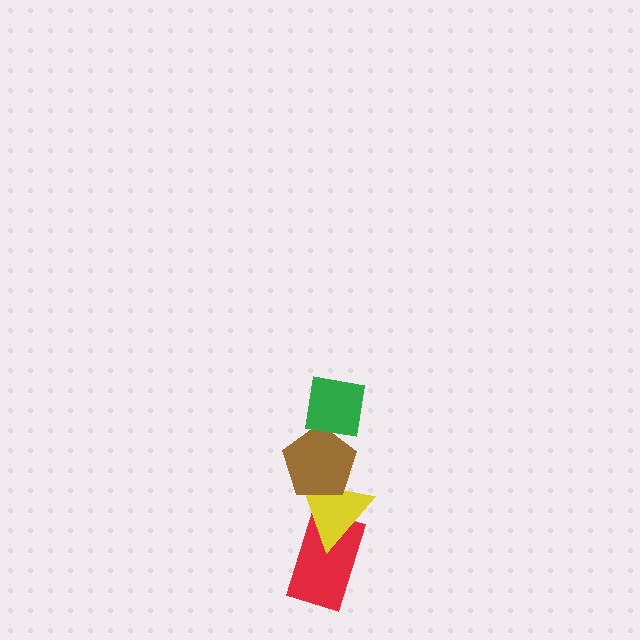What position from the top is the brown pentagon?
The brown pentagon is 2nd from the top.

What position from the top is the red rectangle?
The red rectangle is 4th from the top.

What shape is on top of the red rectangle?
The yellow triangle is on top of the red rectangle.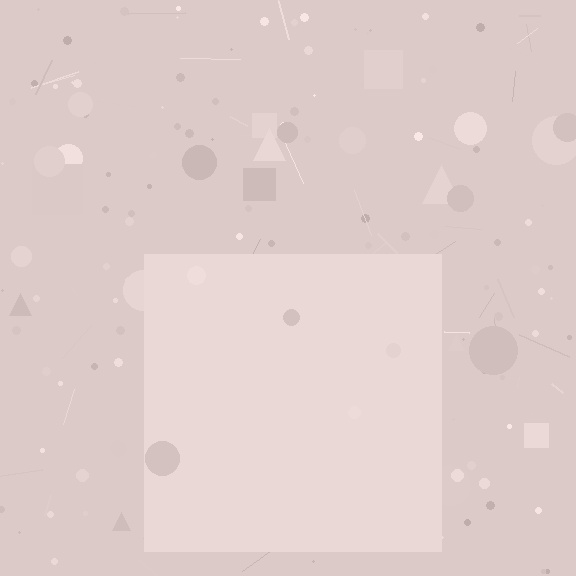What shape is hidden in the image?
A square is hidden in the image.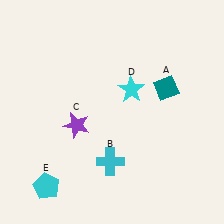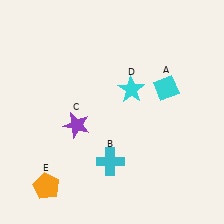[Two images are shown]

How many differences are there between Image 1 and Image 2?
There are 2 differences between the two images.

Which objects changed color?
A changed from teal to cyan. E changed from cyan to orange.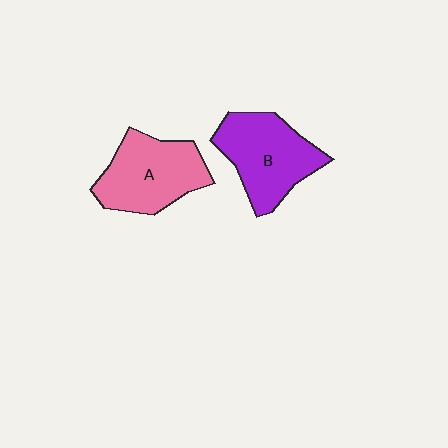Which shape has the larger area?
Shape B (purple).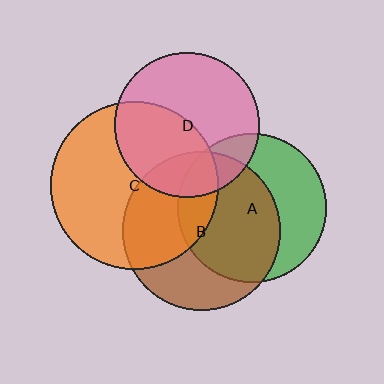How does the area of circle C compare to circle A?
Approximately 1.3 times.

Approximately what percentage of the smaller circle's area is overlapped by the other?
Approximately 20%.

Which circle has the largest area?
Circle C (orange).